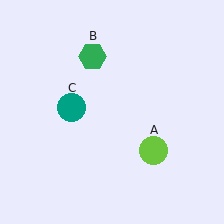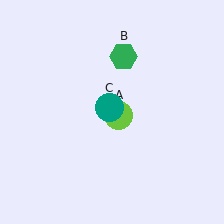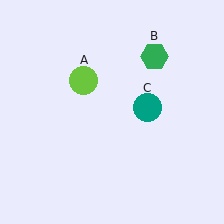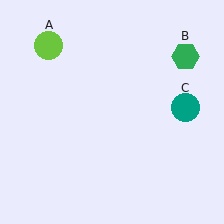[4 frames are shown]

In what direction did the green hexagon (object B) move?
The green hexagon (object B) moved right.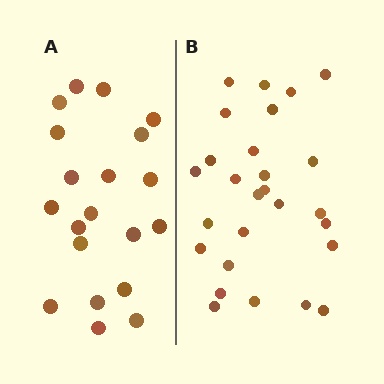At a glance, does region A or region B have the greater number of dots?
Region B (the right region) has more dots.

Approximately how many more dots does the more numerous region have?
Region B has roughly 8 or so more dots than region A.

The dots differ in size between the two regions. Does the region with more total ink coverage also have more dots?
No. Region A has more total ink coverage because its dots are larger, but region B actually contains more individual dots. Total area can be misleading — the number of items is what matters here.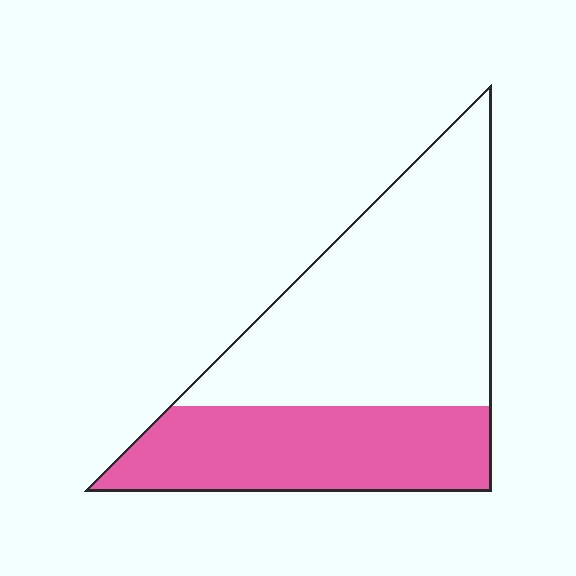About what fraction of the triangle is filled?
About three eighths (3/8).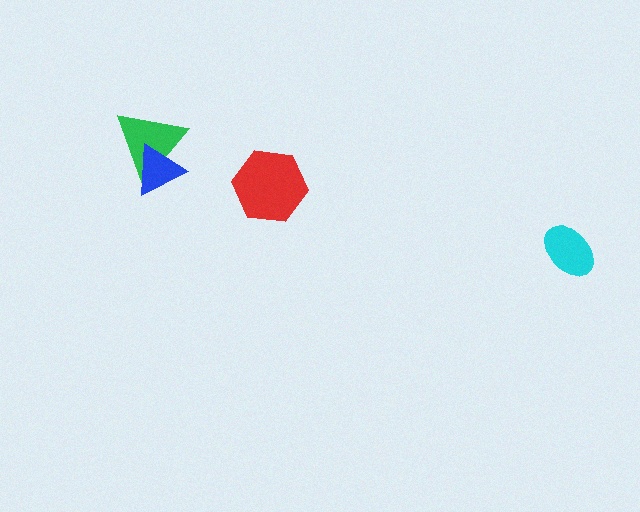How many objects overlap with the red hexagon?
0 objects overlap with the red hexagon.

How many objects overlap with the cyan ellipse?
0 objects overlap with the cyan ellipse.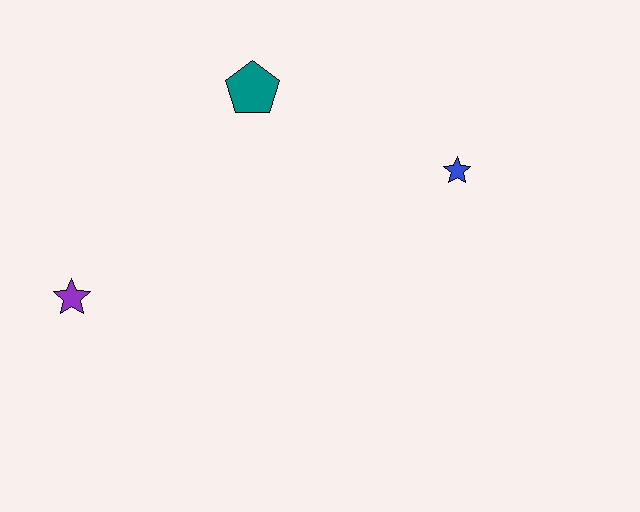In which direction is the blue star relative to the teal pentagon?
The blue star is to the right of the teal pentagon.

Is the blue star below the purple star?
No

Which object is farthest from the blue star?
The purple star is farthest from the blue star.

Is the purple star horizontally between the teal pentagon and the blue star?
No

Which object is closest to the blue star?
The teal pentagon is closest to the blue star.